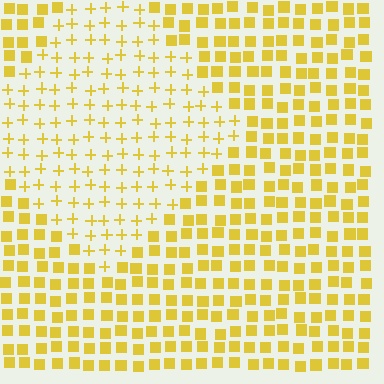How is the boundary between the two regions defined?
The boundary is defined by a change in element shape: plus signs inside vs. squares outside. All elements share the same color and spacing.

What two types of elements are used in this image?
The image uses plus signs inside the diamond region and squares outside it.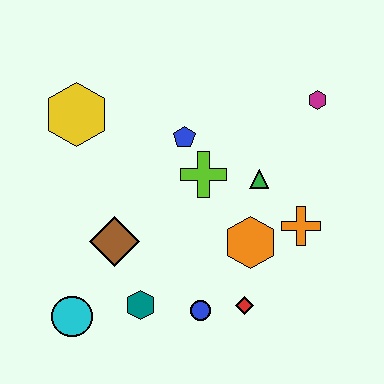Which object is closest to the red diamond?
The blue circle is closest to the red diamond.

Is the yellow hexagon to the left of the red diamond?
Yes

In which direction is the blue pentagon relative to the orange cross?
The blue pentagon is to the left of the orange cross.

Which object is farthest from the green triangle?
The cyan circle is farthest from the green triangle.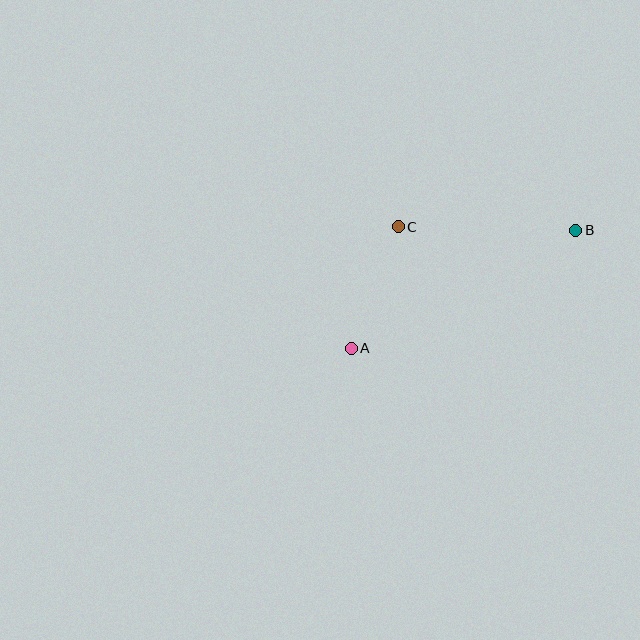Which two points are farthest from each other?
Points A and B are farthest from each other.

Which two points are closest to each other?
Points A and C are closest to each other.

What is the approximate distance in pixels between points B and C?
The distance between B and C is approximately 178 pixels.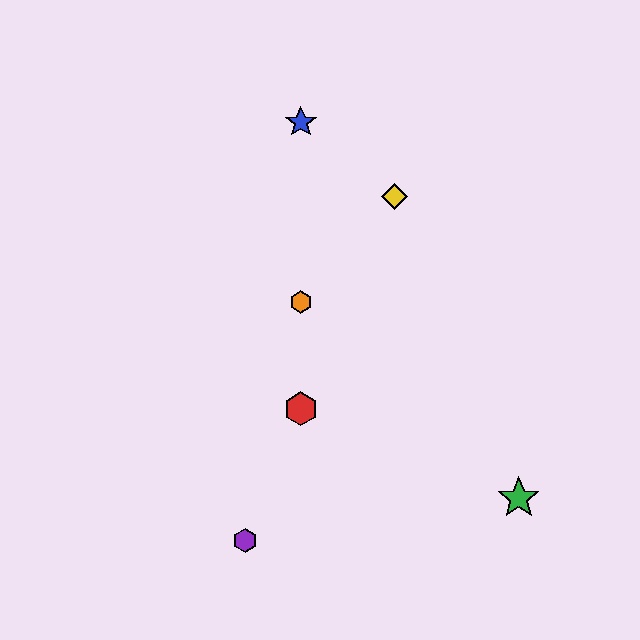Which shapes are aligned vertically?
The red hexagon, the blue star, the orange hexagon are aligned vertically.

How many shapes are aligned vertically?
3 shapes (the red hexagon, the blue star, the orange hexagon) are aligned vertically.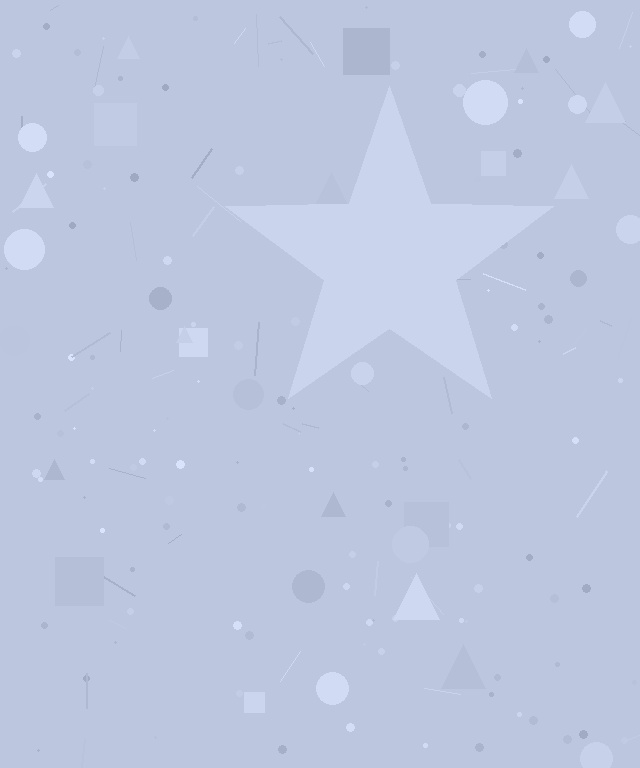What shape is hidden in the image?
A star is hidden in the image.